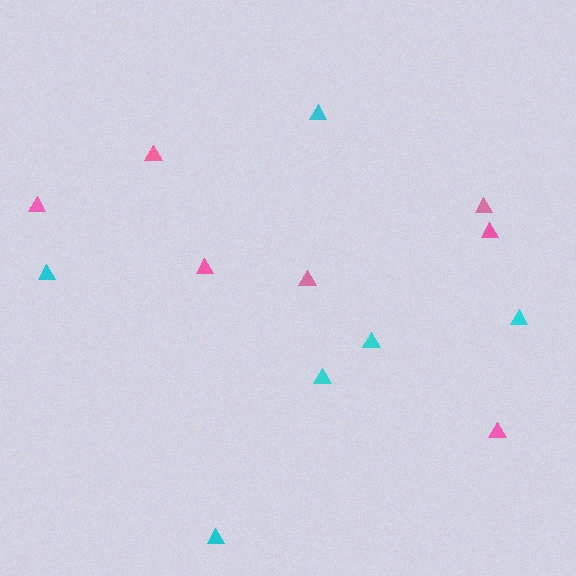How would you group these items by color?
There are 2 groups: one group of cyan triangles (6) and one group of pink triangles (7).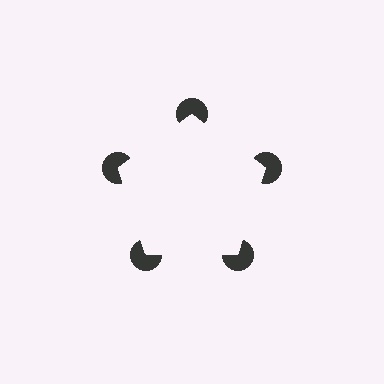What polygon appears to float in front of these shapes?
An illusory pentagon — its edges are inferred from the aligned wedge cuts in the pac-man discs, not physically drawn.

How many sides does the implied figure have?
5 sides.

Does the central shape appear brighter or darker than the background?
It typically appears slightly brighter than the background, even though no actual brightness change is drawn.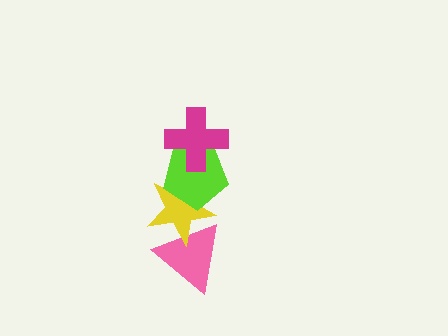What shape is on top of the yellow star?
The lime pentagon is on top of the yellow star.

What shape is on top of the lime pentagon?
The magenta cross is on top of the lime pentagon.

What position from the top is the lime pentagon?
The lime pentagon is 2nd from the top.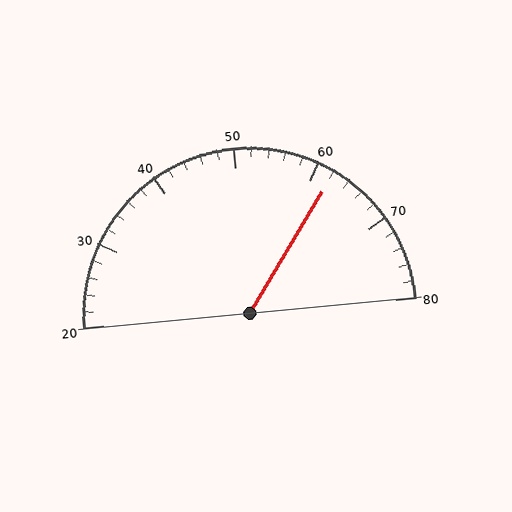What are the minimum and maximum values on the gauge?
The gauge ranges from 20 to 80.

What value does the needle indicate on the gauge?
The needle indicates approximately 62.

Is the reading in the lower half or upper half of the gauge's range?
The reading is in the upper half of the range (20 to 80).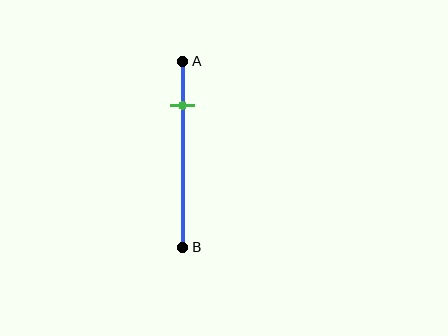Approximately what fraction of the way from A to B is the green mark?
The green mark is approximately 25% of the way from A to B.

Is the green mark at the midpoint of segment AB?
No, the mark is at about 25% from A, not at the 50% midpoint.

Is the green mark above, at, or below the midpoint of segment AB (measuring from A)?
The green mark is above the midpoint of segment AB.